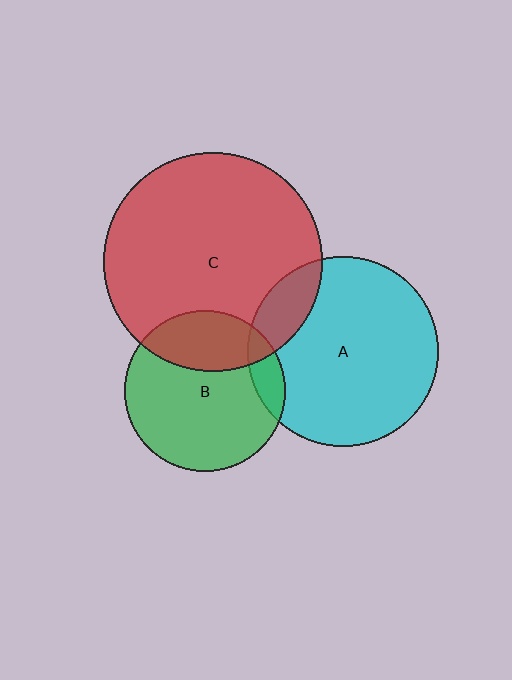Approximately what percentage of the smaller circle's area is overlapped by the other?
Approximately 15%.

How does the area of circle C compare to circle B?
Approximately 1.9 times.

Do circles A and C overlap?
Yes.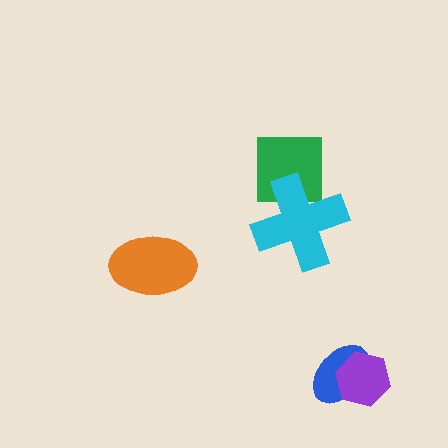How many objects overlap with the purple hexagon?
1 object overlaps with the purple hexagon.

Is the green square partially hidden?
Yes, it is partially covered by another shape.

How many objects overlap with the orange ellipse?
0 objects overlap with the orange ellipse.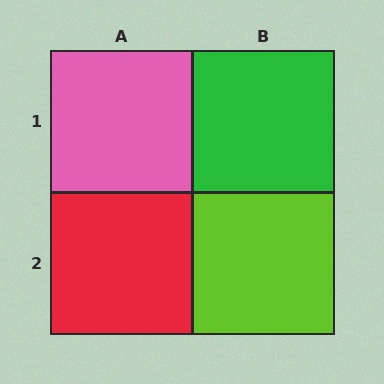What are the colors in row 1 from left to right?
Pink, green.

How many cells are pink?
1 cell is pink.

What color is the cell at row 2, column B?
Lime.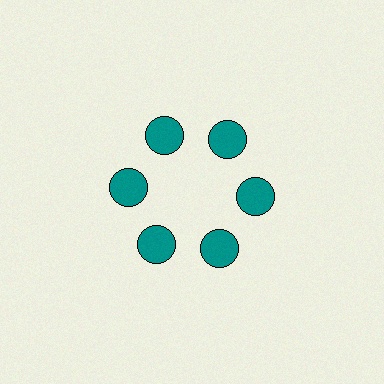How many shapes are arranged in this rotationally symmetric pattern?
There are 6 shapes, arranged in 6 groups of 1.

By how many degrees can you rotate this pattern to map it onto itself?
The pattern maps onto itself every 60 degrees of rotation.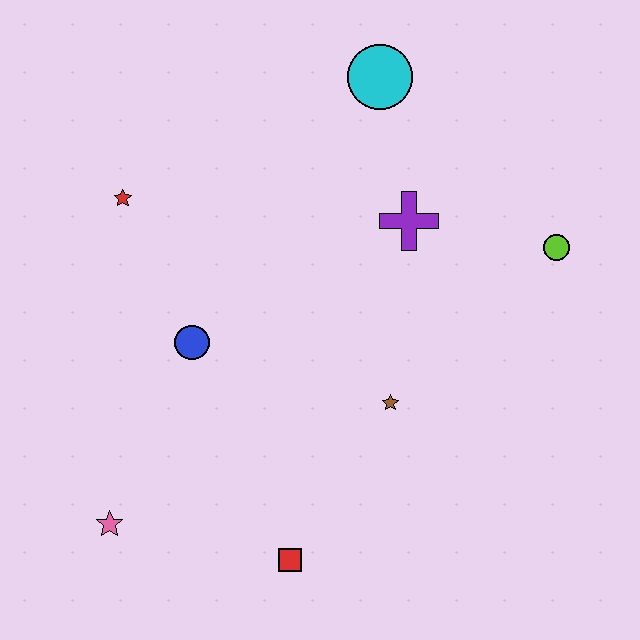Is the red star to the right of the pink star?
Yes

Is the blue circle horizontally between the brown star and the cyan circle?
No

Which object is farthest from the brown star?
The red star is farthest from the brown star.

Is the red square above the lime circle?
No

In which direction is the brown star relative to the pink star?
The brown star is to the right of the pink star.